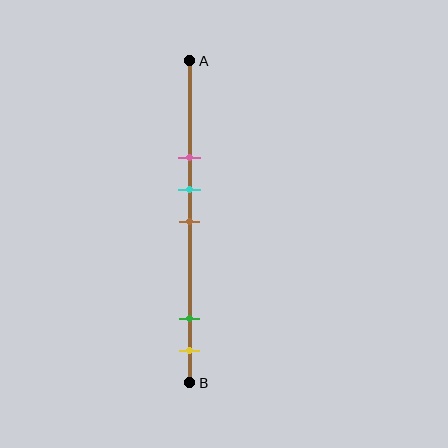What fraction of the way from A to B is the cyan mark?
The cyan mark is approximately 40% (0.4) of the way from A to B.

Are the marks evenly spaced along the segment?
No, the marks are not evenly spaced.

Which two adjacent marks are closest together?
The cyan and brown marks are the closest adjacent pair.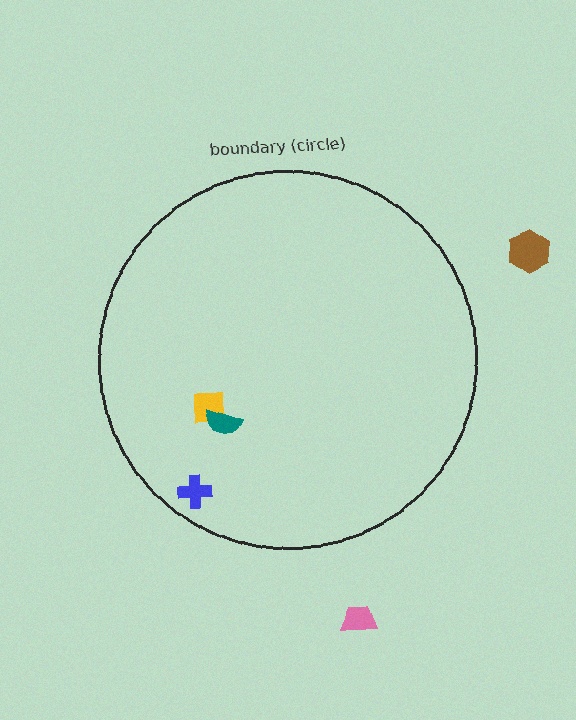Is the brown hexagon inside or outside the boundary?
Outside.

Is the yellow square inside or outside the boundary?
Inside.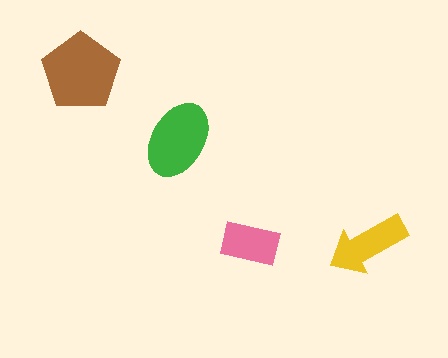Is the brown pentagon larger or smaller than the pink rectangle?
Larger.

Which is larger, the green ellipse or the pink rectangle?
The green ellipse.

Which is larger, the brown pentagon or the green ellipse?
The brown pentagon.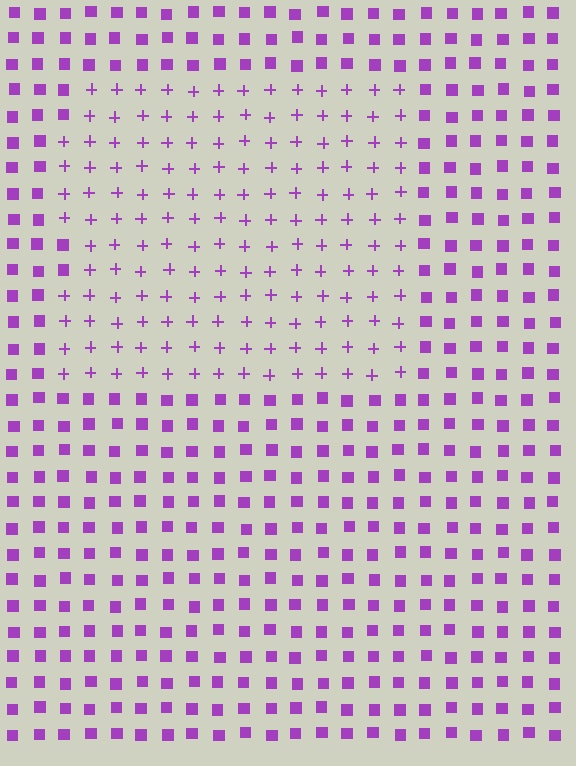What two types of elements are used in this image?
The image uses plus signs inside the rectangle region and squares outside it.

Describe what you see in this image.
The image is filled with small purple elements arranged in a uniform grid. A rectangle-shaped region contains plus signs, while the surrounding area contains squares. The boundary is defined purely by the change in element shape.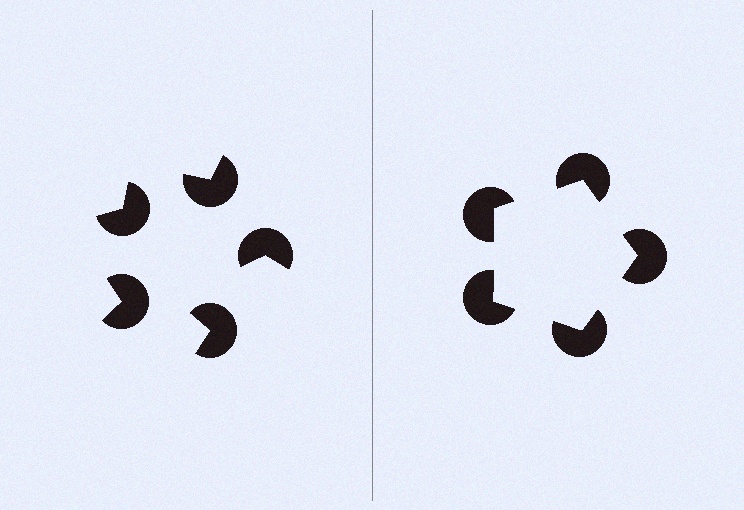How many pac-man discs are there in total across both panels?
10 — 5 on each side.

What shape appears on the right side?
An illusory pentagon.